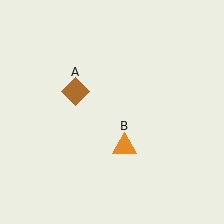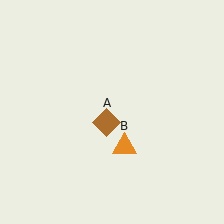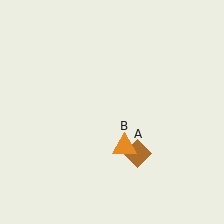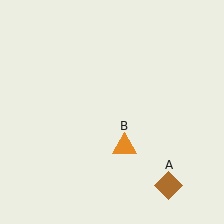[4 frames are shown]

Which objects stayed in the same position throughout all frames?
Orange triangle (object B) remained stationary.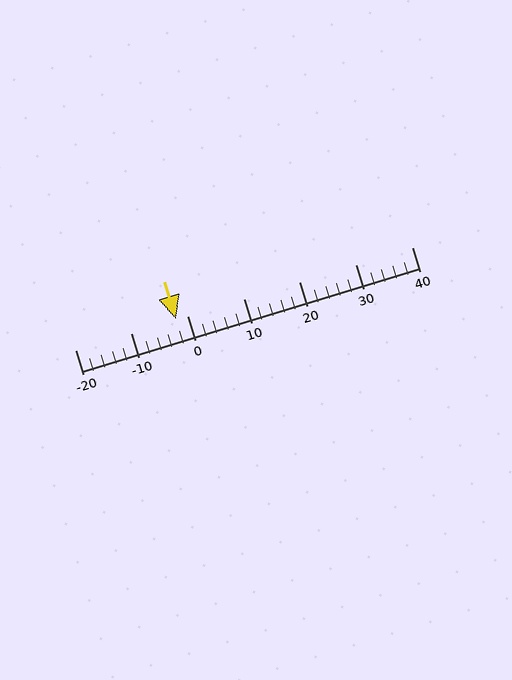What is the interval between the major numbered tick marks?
The major tick marks are spaced 10 units apart.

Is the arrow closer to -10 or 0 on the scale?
The arrow is closer to 0.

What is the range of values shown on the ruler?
The ruler shows values from -20 to 40.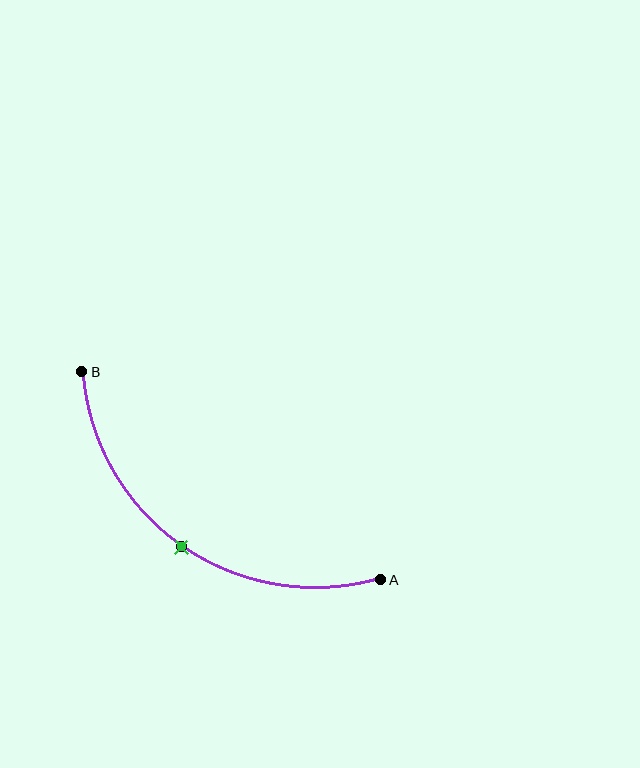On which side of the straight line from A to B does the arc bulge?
The arc bulges below and to the left of the straight line connecting A and B.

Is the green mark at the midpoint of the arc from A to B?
Yes. The green mark lies on the arc at equal arc-length from both A and B — it is the arc midpoint.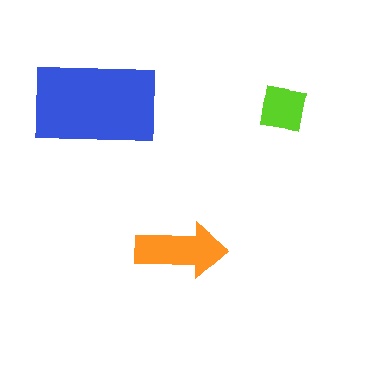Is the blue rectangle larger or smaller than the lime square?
Larger.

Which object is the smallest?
The lime square.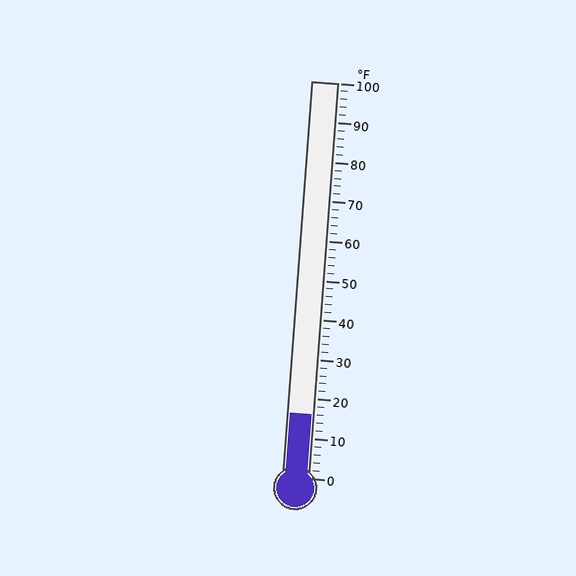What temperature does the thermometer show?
The thermometer shows approximately 16°F.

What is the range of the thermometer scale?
The thermometer scale ranges from 0°F to 100°F.